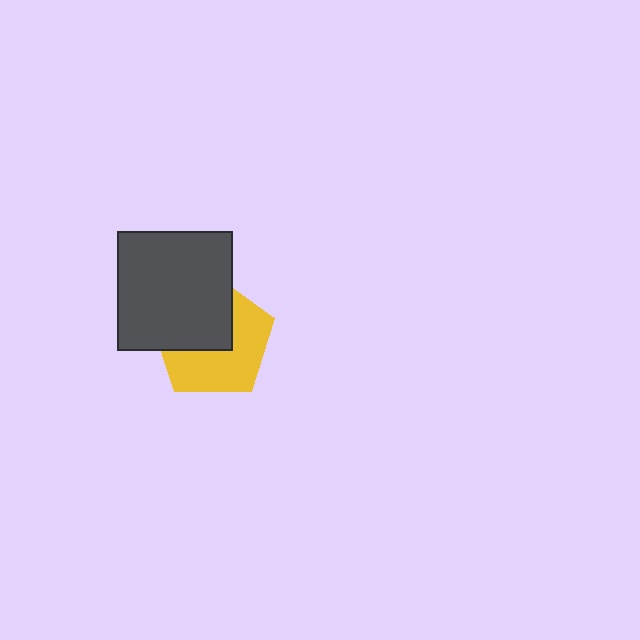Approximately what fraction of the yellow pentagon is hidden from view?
Roughly 47% of the yellow pentagon is hidden behind the dark gray rectangle.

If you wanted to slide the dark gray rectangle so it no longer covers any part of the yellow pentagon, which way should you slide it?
Slide it toward the upper-left — that is the most direct way to separate the two shapes.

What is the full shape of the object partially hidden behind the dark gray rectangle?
The partially hidden object is a yellow pentagon.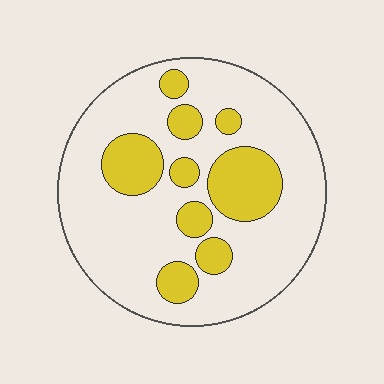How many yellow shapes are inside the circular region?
9.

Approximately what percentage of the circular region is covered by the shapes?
Approximately 25%.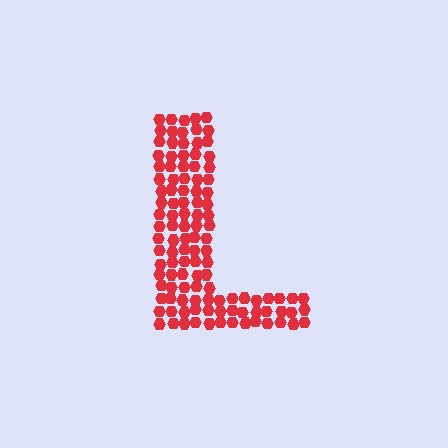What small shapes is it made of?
It is made of small hexagons.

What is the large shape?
The large shape is the letter L.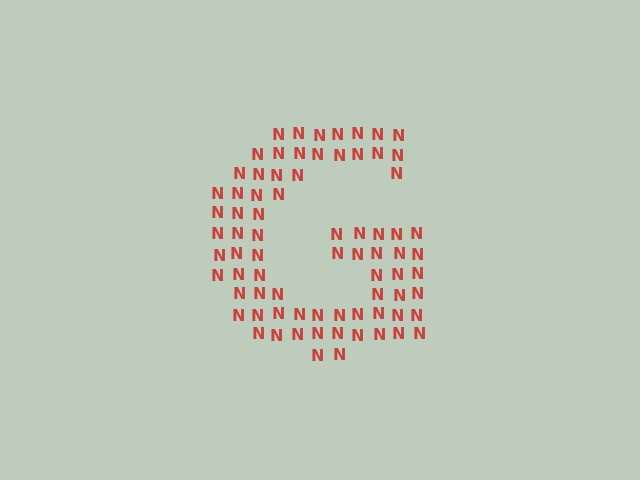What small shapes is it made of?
It is made of small letter N's.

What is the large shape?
The large shape is the letter G.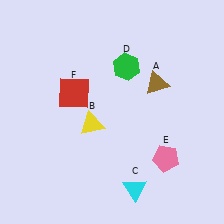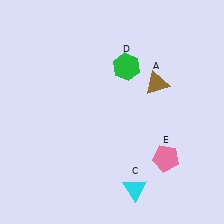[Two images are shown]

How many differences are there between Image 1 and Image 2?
There are 2 differences between the two images.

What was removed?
The red square (F), the yellow triangle (B) were removed in Image 2.